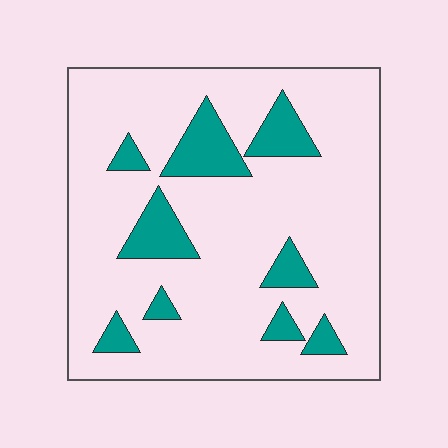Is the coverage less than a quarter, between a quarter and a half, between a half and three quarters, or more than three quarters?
Less than a quarter.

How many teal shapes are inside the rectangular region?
9.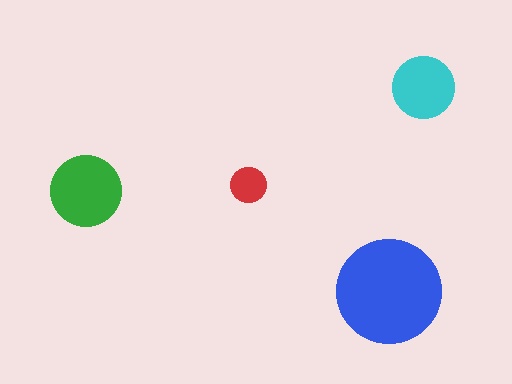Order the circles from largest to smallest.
the blue one, the green one, the cyan one, the red one.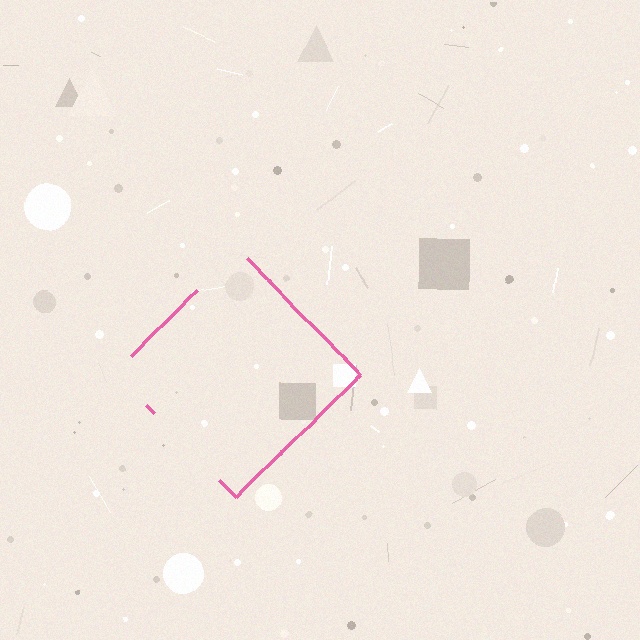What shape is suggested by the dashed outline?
The dashed outline suggests a diamond.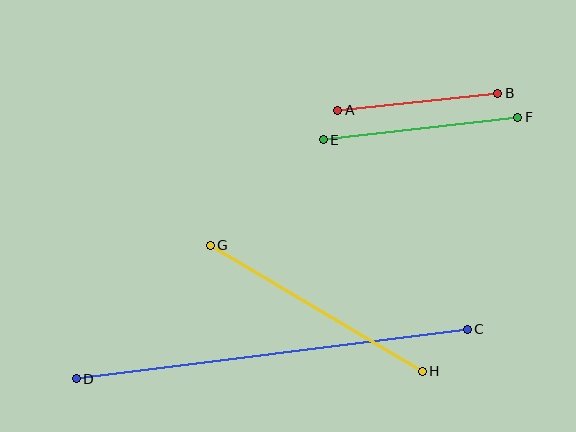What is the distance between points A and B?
The distance is approximately 161 pixels.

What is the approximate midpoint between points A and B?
The midpoint is at approximately (418, 102) pixels.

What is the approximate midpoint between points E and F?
The midpoint is at approximately (420, 129) pixels.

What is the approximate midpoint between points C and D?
The midpoint is at approximately (272, 354) pixels.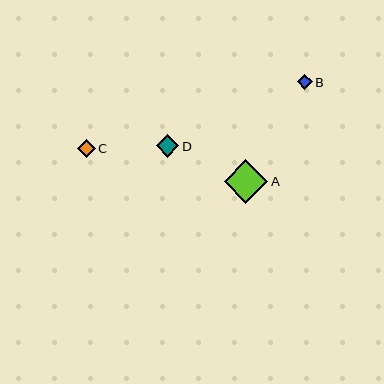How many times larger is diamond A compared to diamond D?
Diamond A is approximately 1.9 times the size of diamond D.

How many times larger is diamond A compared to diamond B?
Diamond A is approximately 2.9 times the size of diamond B.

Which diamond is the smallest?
Diamond B is the smallest with a size of approximately 15 pixels.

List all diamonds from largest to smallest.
From largest to smallest: A, D, C, B.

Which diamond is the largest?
Diamond A is the largest with a size of approximately 44 pixels.